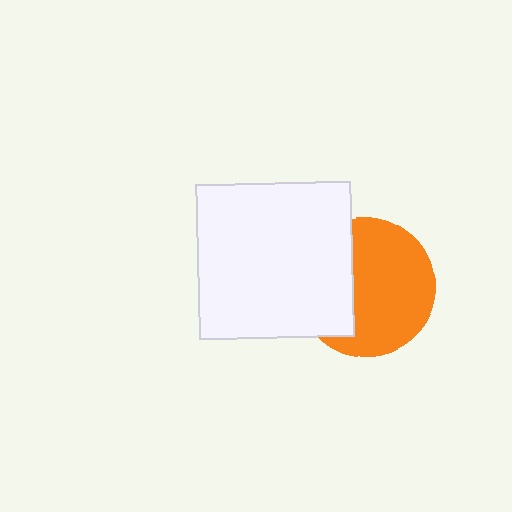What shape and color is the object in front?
The object in front is a white square.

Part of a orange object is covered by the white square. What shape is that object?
It is a circle.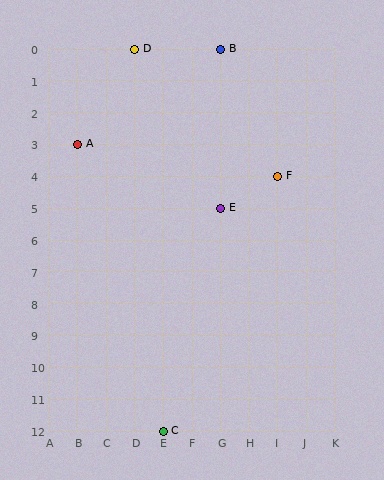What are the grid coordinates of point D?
Point D is at grid coordinates (D, 0).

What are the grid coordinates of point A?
Point A is at grid coordinates (B, 3).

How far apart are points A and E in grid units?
Points A and E are 5 columns and 2 rows apart (about 5.4 grid units diagonally).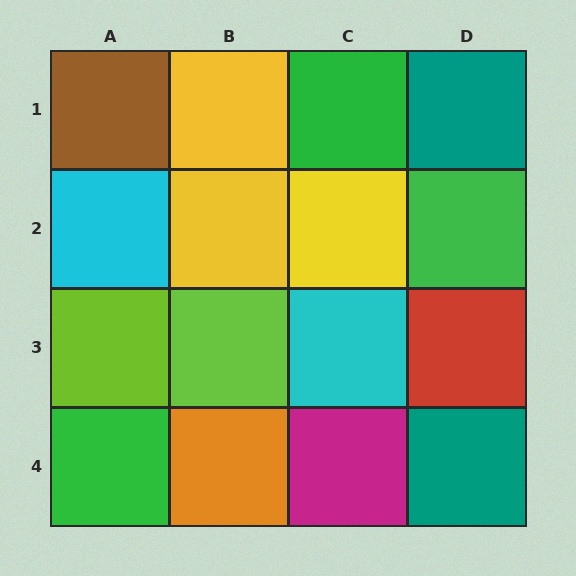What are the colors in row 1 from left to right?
Brown, yellow, green, teal.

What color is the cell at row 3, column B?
Lime.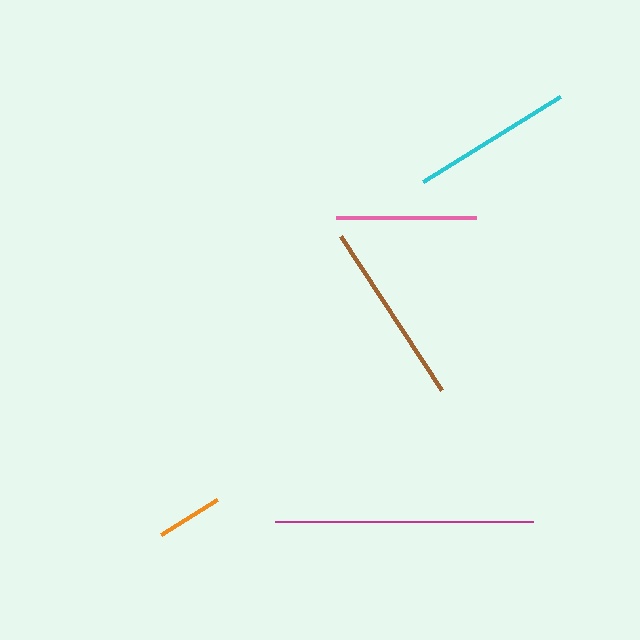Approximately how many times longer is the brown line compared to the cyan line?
The brown line is approximately 1.1 times the length of the cyan line.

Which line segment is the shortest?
The orange line is the shortest at approximately 66 pixels.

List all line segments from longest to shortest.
From longest to shortest: magenta, brown, cyan, pink, orange.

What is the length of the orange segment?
The orange segment is approximately 66 pixels long.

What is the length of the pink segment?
The pink segment is approximately 141 pixels long.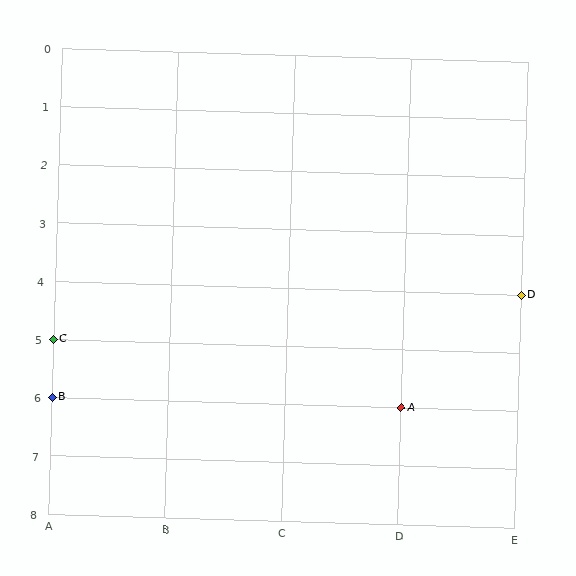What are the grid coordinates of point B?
Point B is at grid coordinates (A, 6).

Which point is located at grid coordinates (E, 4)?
Point D is at (E, 4).